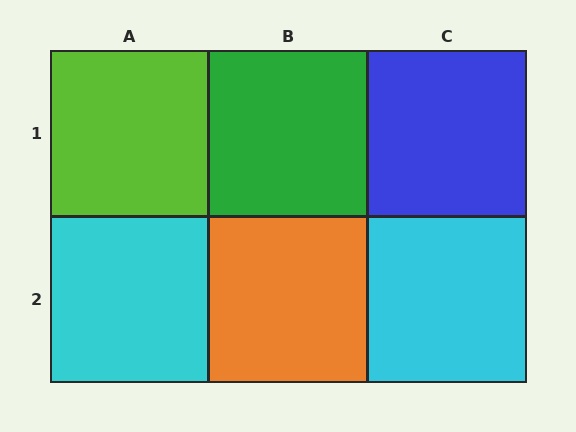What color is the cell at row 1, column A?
Lime.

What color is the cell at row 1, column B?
Green.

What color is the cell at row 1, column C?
Blue.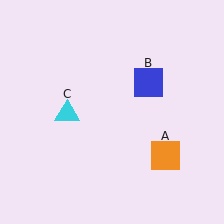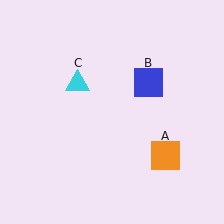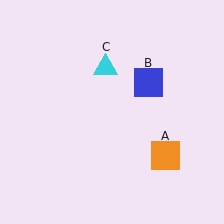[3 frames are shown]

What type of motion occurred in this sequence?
The cyan triangle (object C) rotated clockwise around the center of the scene.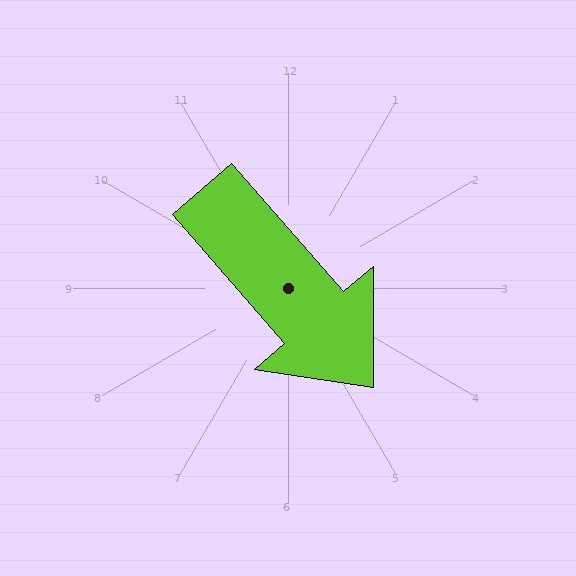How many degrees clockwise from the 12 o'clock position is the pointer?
Approximately 139 degrees.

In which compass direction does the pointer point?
Southeast.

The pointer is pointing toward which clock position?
Roughly 5 o'clock.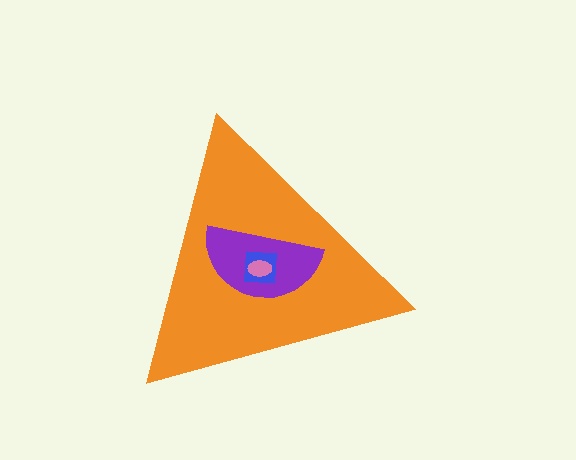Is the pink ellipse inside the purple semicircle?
Yes.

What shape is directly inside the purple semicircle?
The blue square.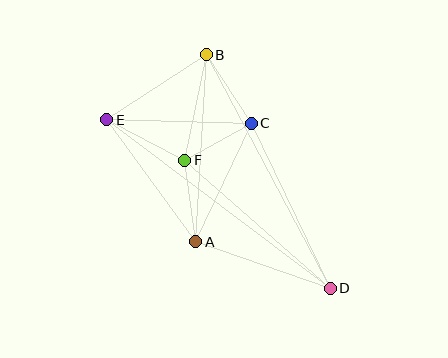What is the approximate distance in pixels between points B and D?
The distance between B and D is approximately 264 pixels.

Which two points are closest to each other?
Points C and F are closest to each other.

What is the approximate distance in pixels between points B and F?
The distance between B and F is approximately 107 pixels.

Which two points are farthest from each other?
Points D and E are farthest from each other.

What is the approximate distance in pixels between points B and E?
The distance between B and E is approximately 119 pixels.